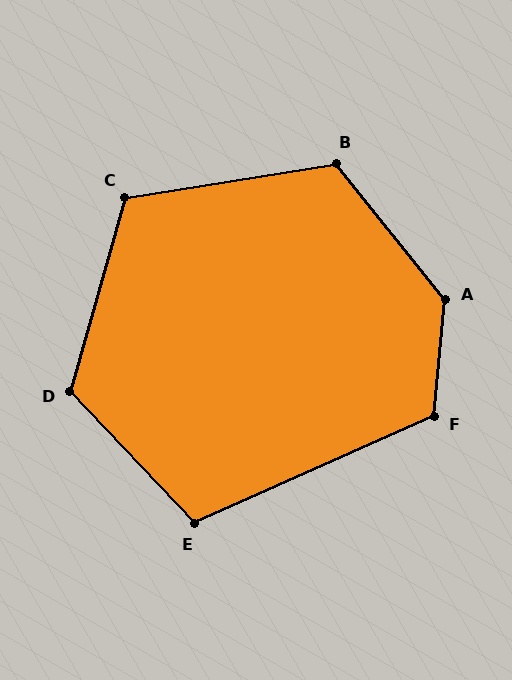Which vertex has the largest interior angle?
A, at approximately 136 degrees.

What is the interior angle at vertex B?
Approximately 120 degrees (obtuse).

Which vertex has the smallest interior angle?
E, at approximately 109 degrees.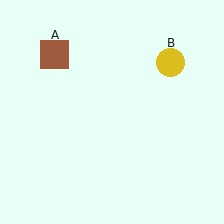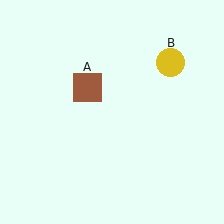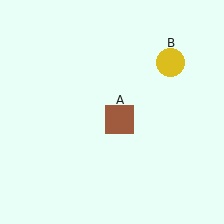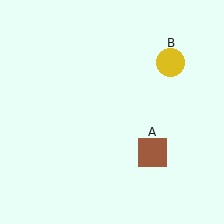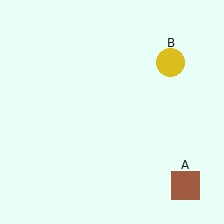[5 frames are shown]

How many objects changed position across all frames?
1 object changed position: brown square (object A).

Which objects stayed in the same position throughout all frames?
Yellow circle (object B) remained stationary.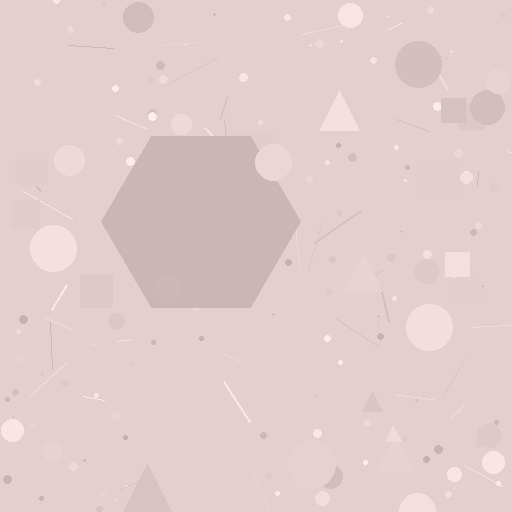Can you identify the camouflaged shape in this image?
The camouflaged shape is a hexagon.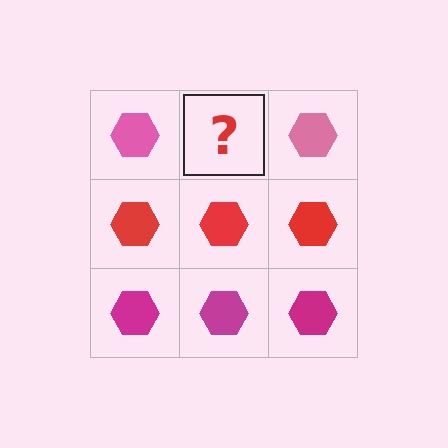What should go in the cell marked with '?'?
The missing cell should contain a pink hexagon.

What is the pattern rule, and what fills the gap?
The rule is that each row has a consistent color. The gap should be filled with a pink hexagon.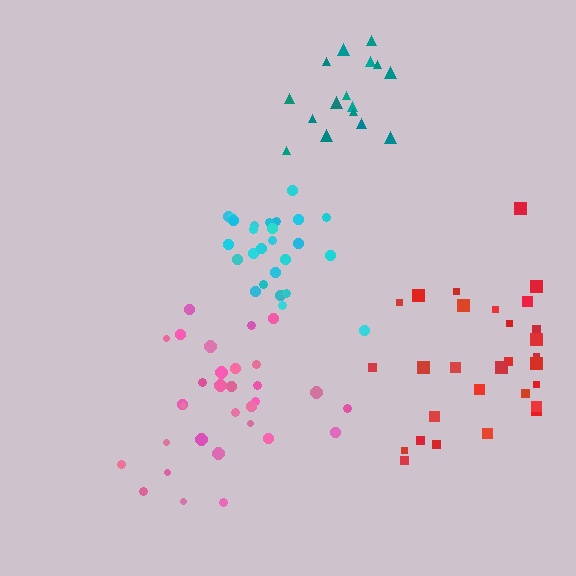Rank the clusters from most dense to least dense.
cyan, teal, pink, red.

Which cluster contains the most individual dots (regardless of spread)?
Pink (31).